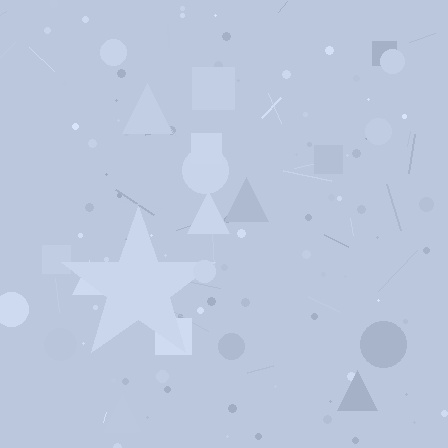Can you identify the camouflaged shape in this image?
The camouflaged shape is a star.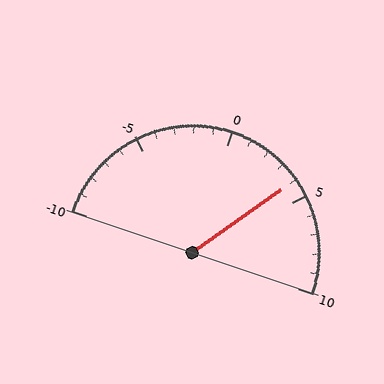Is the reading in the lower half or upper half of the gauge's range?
The reading is in the upper half of the range (-10 to 10).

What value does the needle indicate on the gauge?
The needle indicates approximately 4.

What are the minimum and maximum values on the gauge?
The gauge ranges from -10 to 10.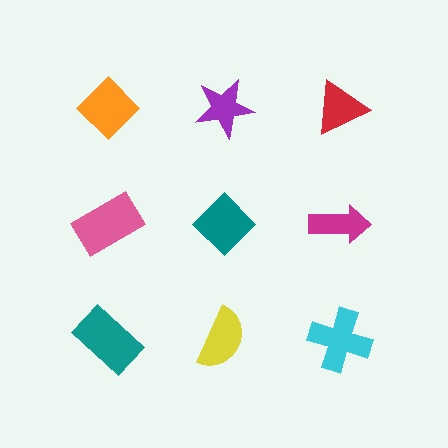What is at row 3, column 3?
A cyan cross.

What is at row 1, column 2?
A purple star.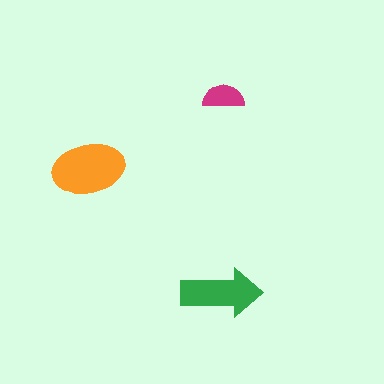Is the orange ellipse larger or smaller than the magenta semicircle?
Larger.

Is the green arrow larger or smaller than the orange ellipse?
Smaller.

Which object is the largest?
The orange ellipse.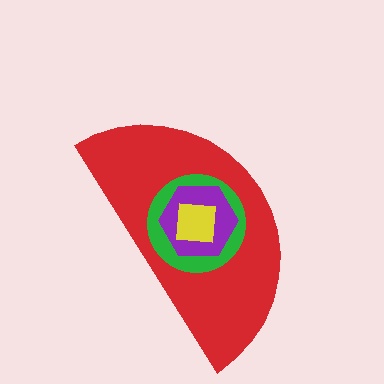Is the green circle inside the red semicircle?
Yes.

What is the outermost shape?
The red semicircle.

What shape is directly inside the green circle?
The purple hexagon.